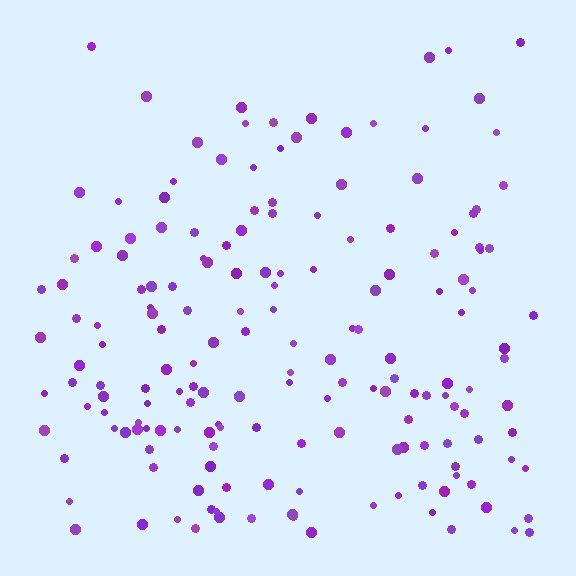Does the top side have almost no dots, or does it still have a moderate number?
Still a moderate number, just noticeably fewer than the bottom.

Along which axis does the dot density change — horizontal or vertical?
Vertical.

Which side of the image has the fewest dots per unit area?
The top.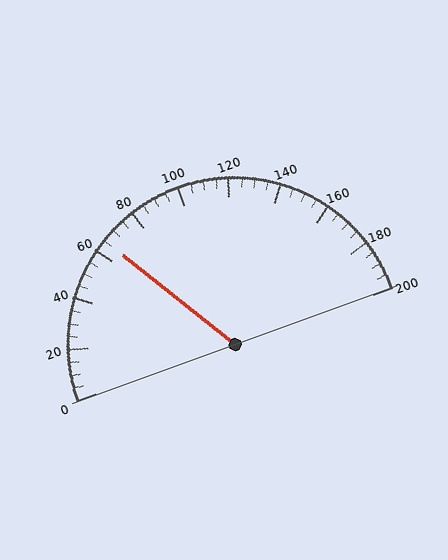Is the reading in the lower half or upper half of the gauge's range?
The reading is in the lower half of the range (0 to 200).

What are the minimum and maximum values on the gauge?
The gauge ranges from 0 to 200.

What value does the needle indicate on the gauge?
The needle indicates approximately 65.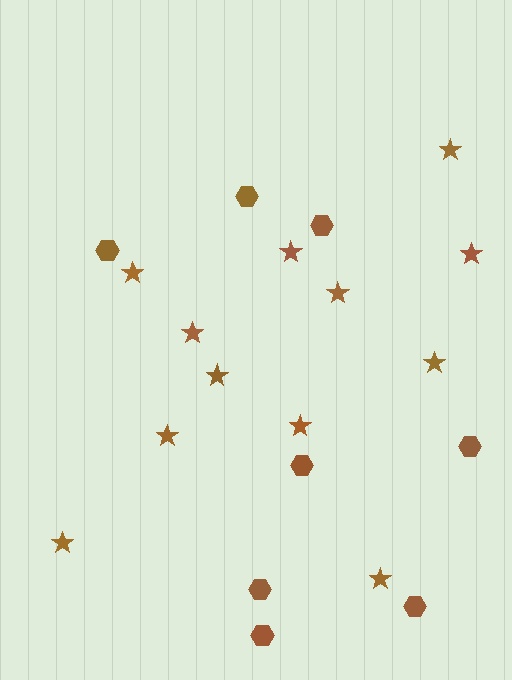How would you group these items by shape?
There are 2 groups: one group of stars (12) and one group of hexagons (8).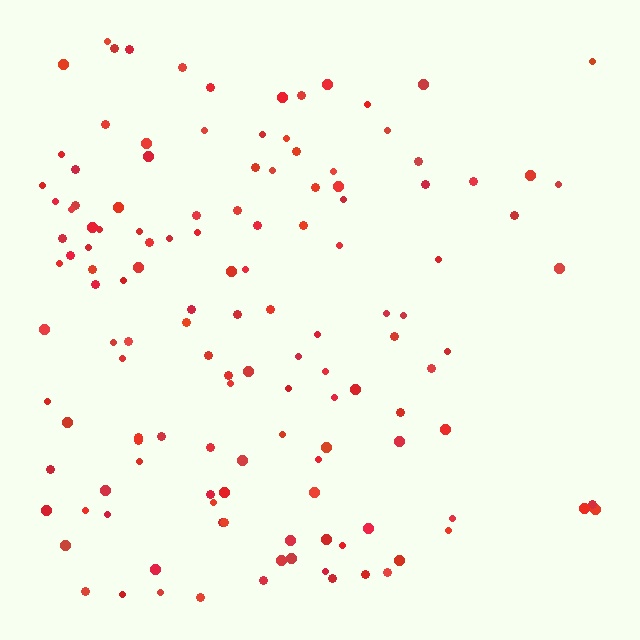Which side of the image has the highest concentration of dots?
The left.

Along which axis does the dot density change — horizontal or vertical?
Horizontal.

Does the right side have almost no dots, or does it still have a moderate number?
Still a moderate number, just noticeably fewer than the left.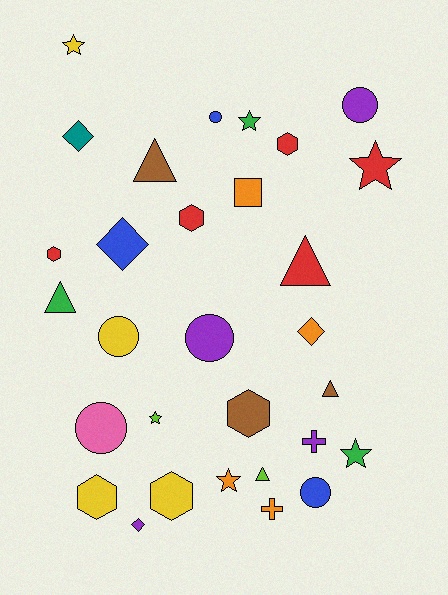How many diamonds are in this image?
There are 4 diamonds.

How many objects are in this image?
There are 30 objects.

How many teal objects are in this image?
There is 1 teal object.